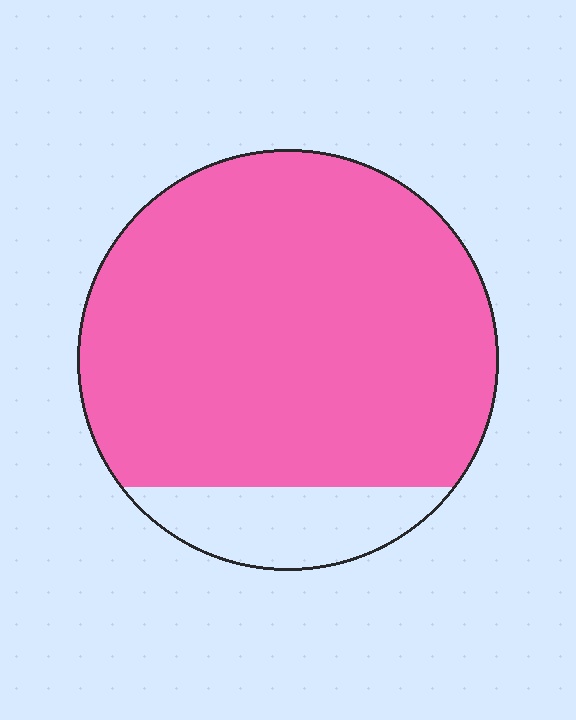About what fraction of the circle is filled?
About seven eighths (7/8).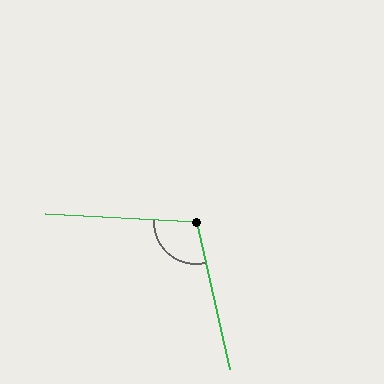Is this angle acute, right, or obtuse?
It is obtuse.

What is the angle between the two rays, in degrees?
Approximately 105 degrees.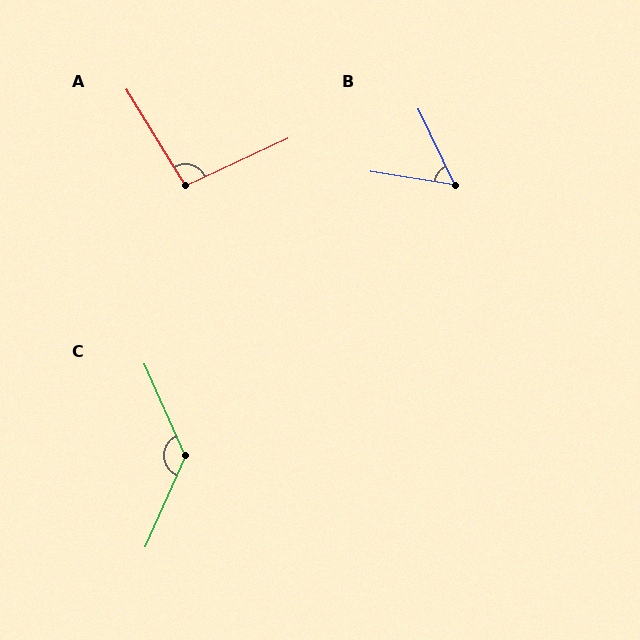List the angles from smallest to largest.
B (55°), A (97°), C (132°).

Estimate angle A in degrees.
Approximately 97 degrees.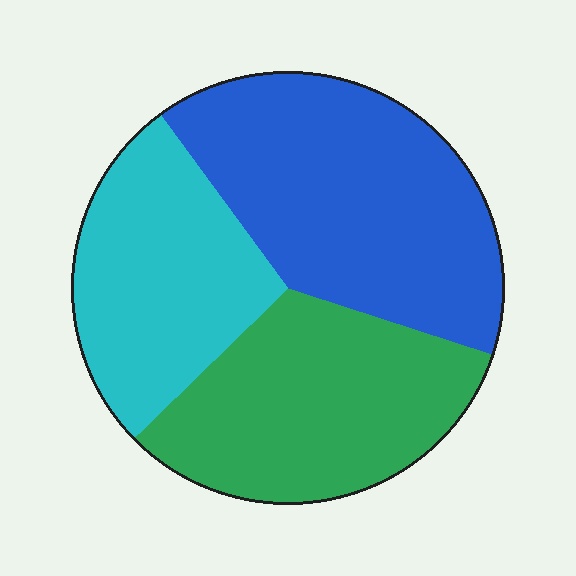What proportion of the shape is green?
Green takes up about one third (1/3) of the shape.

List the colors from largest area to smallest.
From largest to smallest: blue, green, cyan.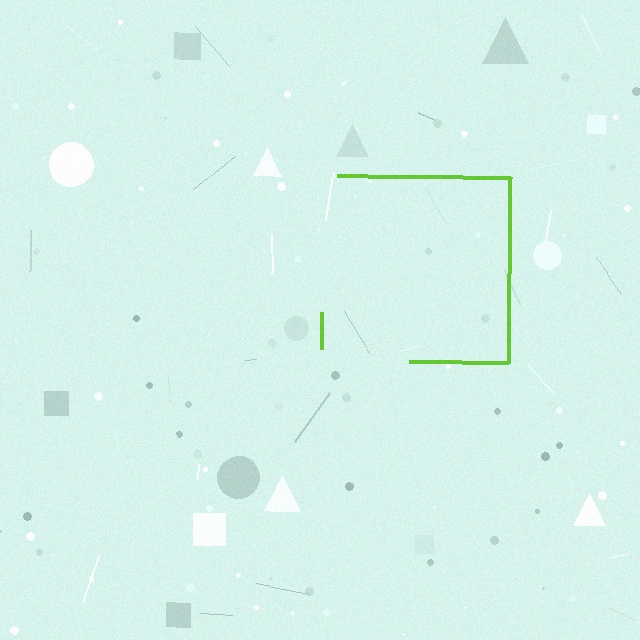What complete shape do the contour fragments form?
The contour fragments form a square.